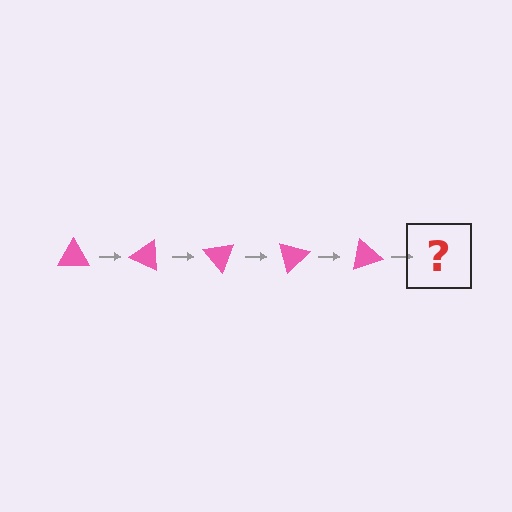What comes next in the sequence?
The next element should be a pink triangle rotated 125 degrees.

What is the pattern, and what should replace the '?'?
The pattern is that the triangle rotates 25 degrees each step. The '?' should be a pink triangle rotated 125 degrees.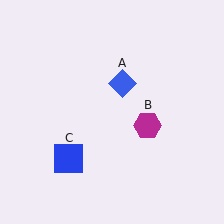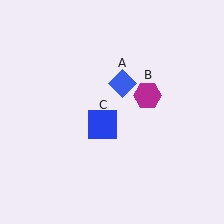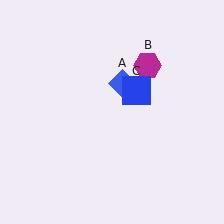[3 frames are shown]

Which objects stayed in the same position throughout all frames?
Blue diamond (object A) remained stationary.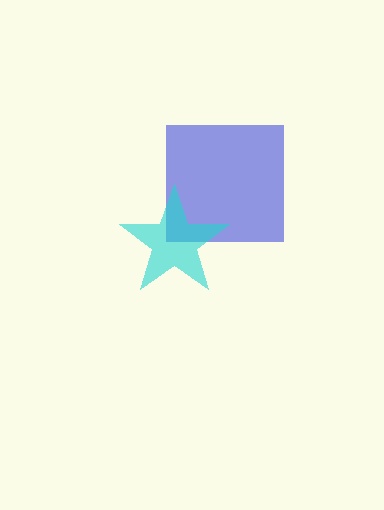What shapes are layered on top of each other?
The layered shapes are: a blue square, a cyan star.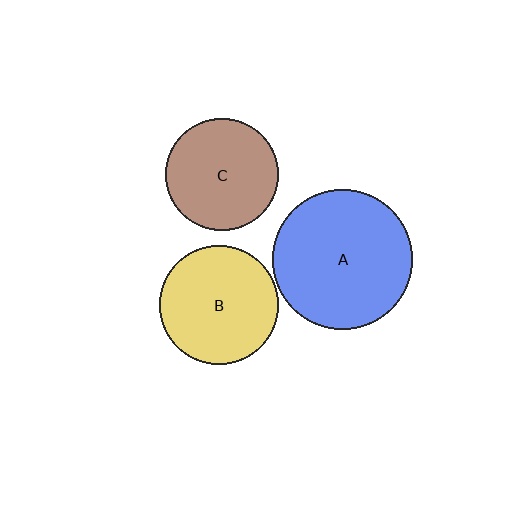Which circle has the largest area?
Circle A (blue).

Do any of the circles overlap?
No, none of the circles overlap.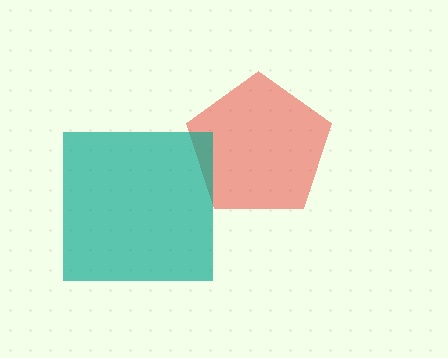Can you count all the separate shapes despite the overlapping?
Yes, there are 2 separate shapes.